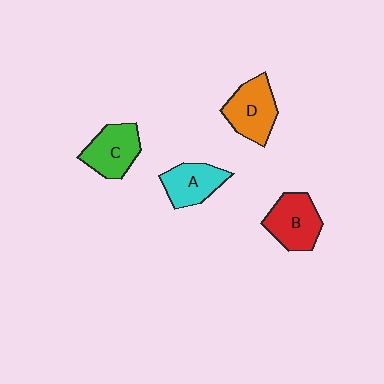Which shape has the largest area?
Shape D (orange).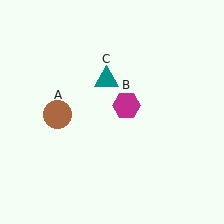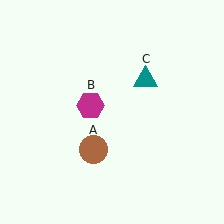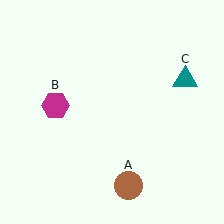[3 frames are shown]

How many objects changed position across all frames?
3 objects changed position: brown circle (object A), magenta hexagon (object B), teal triangle (object C).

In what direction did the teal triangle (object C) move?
The teal triangle (object C) moved right.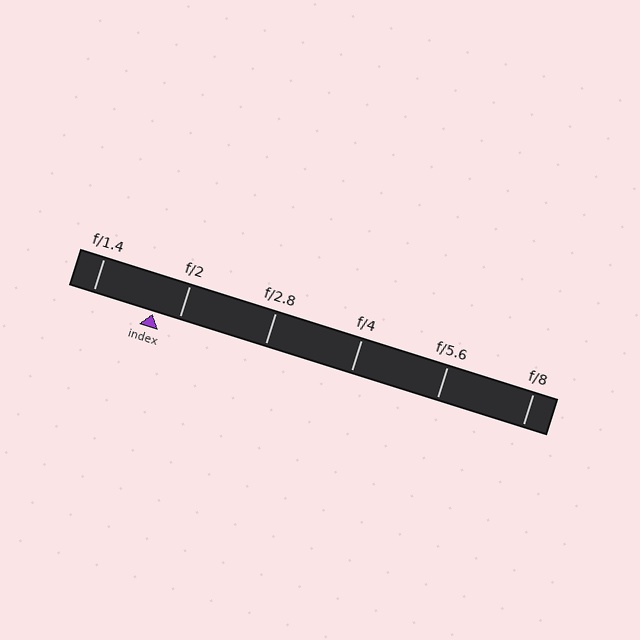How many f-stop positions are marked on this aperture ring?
There are 6 f-stop positions marked.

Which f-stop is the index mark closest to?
The index mark is closest to f/2.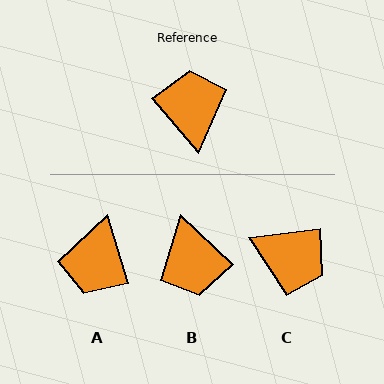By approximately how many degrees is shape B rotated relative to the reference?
Approximately 174 degrees clockwise.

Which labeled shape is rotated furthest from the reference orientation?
B, about 174 degrees away.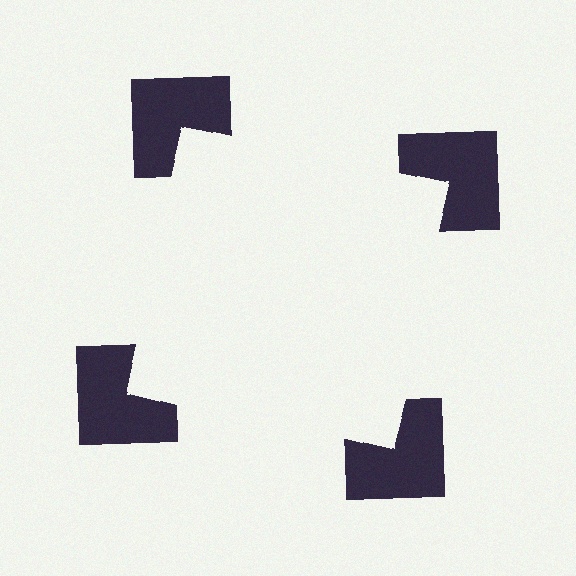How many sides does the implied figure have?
4 sides.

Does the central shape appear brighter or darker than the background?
It typically appears slightly brighter than the background, even though no actual brightness change is drawn.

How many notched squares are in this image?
There are 4 — one at each vertex of the illusory square.